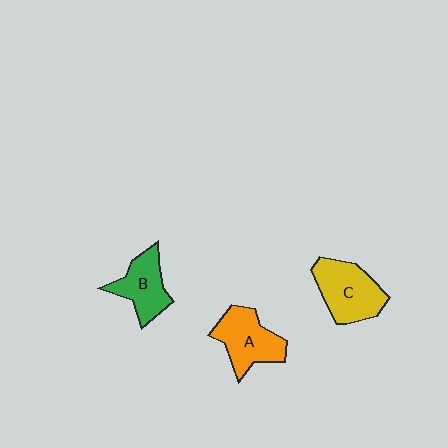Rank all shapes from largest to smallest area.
From largest to smallest: C (yellow), A (orange), B (green).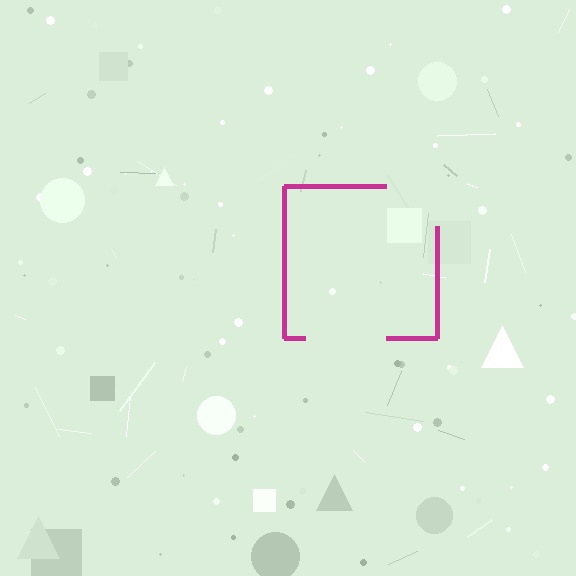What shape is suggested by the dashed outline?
The dashed outline suggests a square.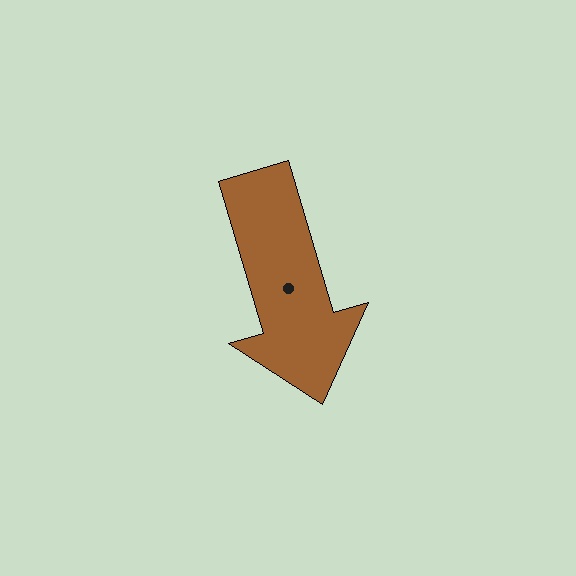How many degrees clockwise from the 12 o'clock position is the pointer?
Approximately 163 degrees.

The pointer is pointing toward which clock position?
Roughly 5 o'clock.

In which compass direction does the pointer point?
South.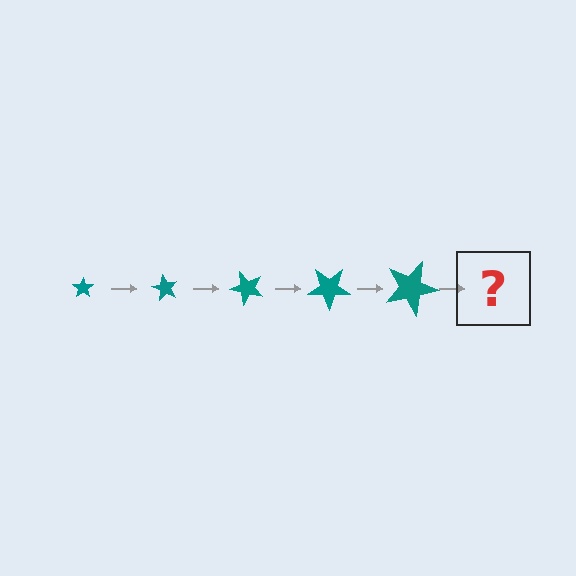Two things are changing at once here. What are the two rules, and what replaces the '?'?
The two rules are that the star grows larger each step and it rotates 60 degrees each step. The '?' should be a star, larger than the previous one and rotated 300 degrees from the start.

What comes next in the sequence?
The next element should be a star, larger than the previous one and rotated 300 degrees from the start.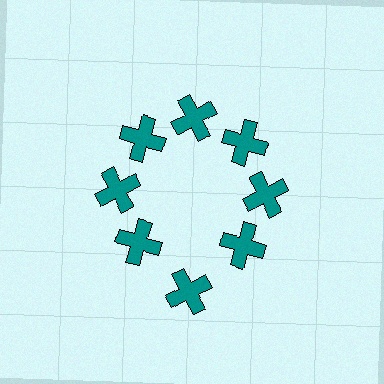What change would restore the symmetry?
The symmetry would be restored by moving it inward, back onto the ring so that all 8 crosses sit at equal angles and equal distance from the center.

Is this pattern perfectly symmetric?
No. The 8 teal crosses are arranged in a ring, but one element near the 6 o'clock position is pushed outward from the center, breaking the 8-fold rotational symmetry.